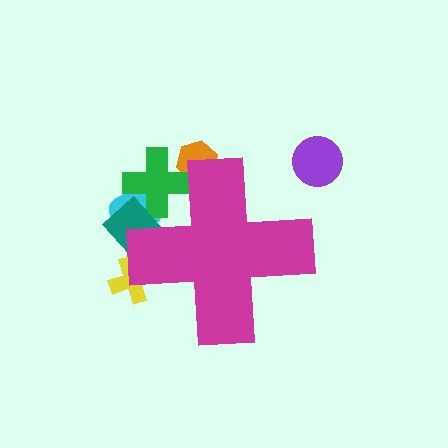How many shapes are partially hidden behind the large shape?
5 shapes are partially hidden.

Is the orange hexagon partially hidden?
Yes, the orange hexagon is partially hidden behind the magenta cross.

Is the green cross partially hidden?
Yes, the green cross is partially hidden behind the magenta cross.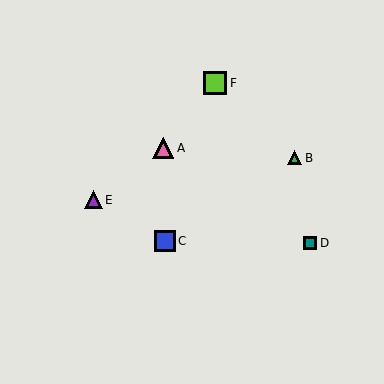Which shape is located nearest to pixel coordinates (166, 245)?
The blue square (labeled C) at (165, 241) is nearest to that location.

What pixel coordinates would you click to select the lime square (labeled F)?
Click at (215, 83) to select the lime square F.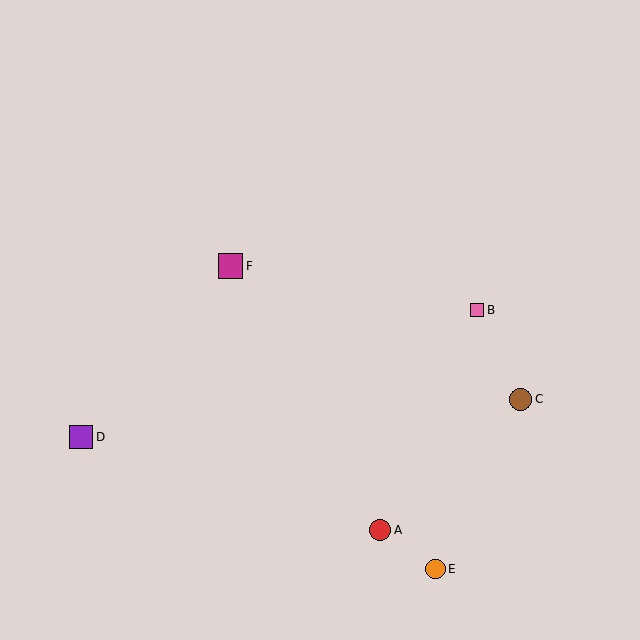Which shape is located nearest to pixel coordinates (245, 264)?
The magenta square (labeled F) at (231, 266) is nearest to that location.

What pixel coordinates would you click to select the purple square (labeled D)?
Click at (81, 437) to select the purple square D.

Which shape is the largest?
The magenta square (labeled F) is the largest.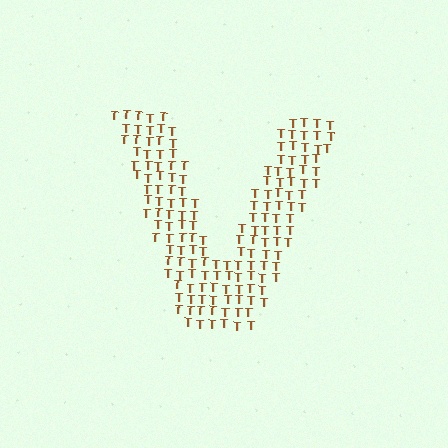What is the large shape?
The large shape is the letter V.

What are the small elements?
The small elements are letter T's.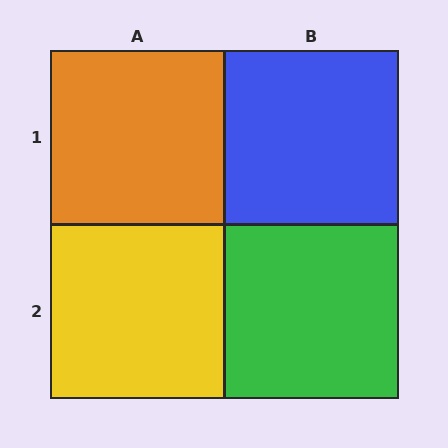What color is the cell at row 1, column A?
Orange.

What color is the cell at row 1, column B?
Blue.